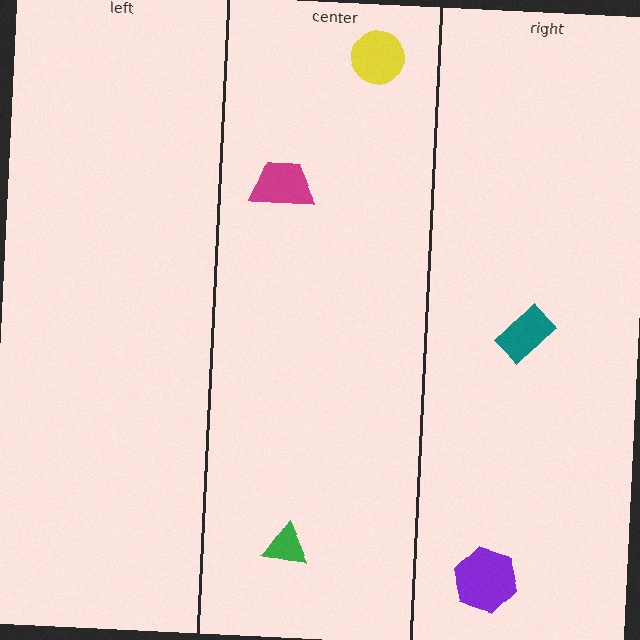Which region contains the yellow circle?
The center region.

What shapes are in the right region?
The purple hexagon, the teal rectangle.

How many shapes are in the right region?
2.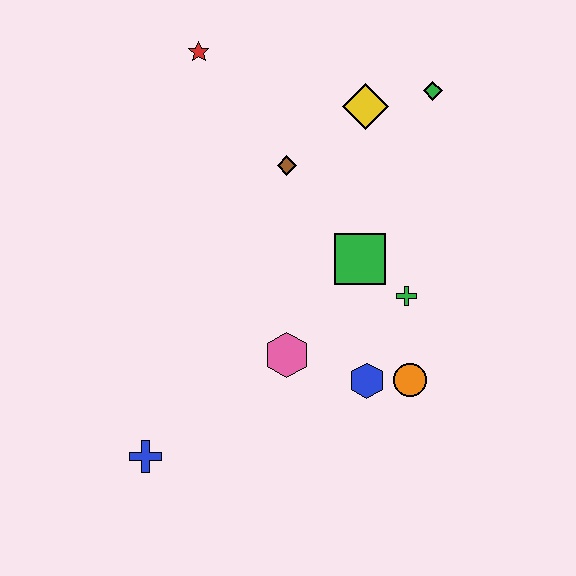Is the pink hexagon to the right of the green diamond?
No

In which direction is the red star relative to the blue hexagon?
The red star is above the blue hexagon.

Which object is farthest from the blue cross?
The green diamond is farthest from the blue cross.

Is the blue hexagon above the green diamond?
No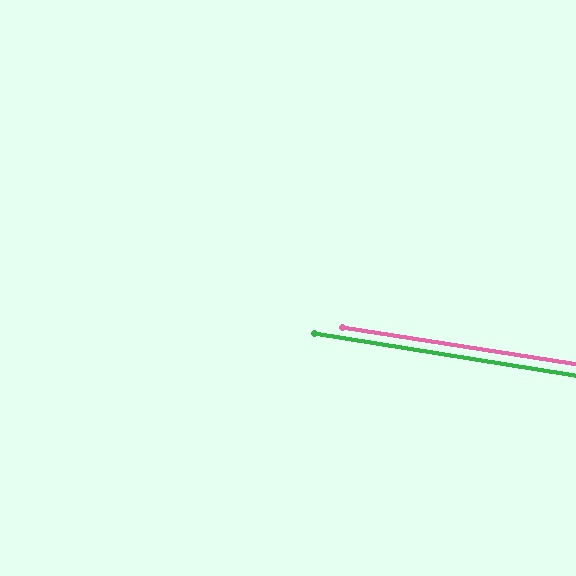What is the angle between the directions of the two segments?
Approximately 0 degrees.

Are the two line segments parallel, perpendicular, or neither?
Parallel — their directions differ by only 0.4°.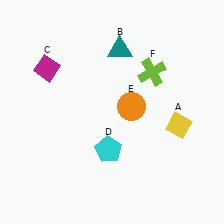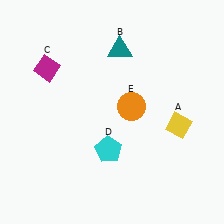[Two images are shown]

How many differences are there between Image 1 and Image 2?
There is 1 difference between the two images.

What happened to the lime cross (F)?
The lime cross (F) was removed in Image 2. It was in the top-right area of Image 1.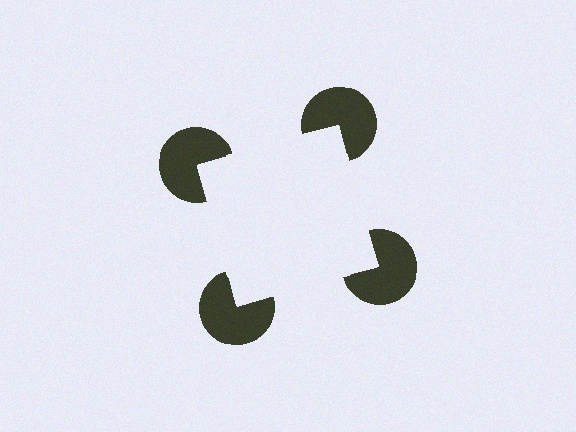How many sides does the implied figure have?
4 sides.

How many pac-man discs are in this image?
There are 4 — one at each vertex of the illusory square.